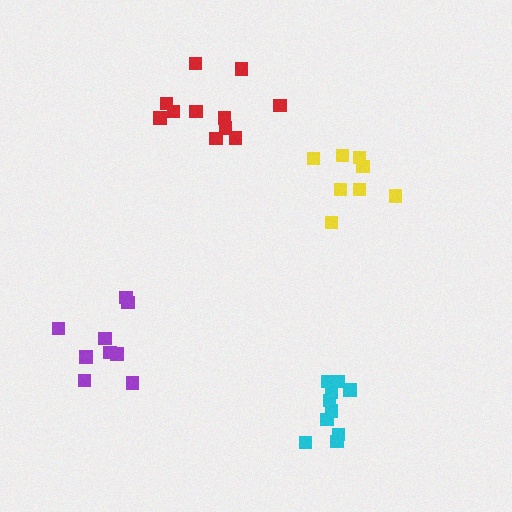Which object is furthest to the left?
The purple cluster is leftmost.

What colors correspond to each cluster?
The clusters are colored: yellow, cyan, purple, red.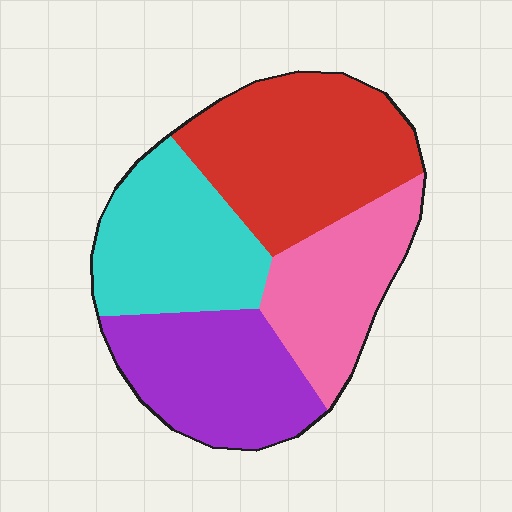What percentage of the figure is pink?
Pink covers 20% of the figure.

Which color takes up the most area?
Red, at roughly 30%.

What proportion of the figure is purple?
Purple takes up less than a quarter of the figure.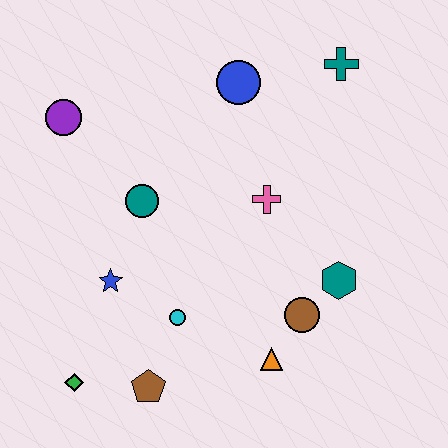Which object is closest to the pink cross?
The teal hexagon is closest to the pink cross.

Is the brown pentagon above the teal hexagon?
No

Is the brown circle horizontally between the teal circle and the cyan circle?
No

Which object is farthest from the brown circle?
The purple circle is farthest from the brown circle.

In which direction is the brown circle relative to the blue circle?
The brown circle is below the blue circle.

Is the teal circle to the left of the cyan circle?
Yes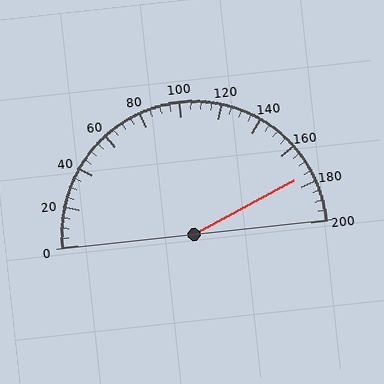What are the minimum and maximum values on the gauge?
The gauge ranges from 0 to 200.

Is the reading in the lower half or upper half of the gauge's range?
The reading is in the upper half of the range (0 to 200).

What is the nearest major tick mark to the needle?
The nearest major tick mark is 180.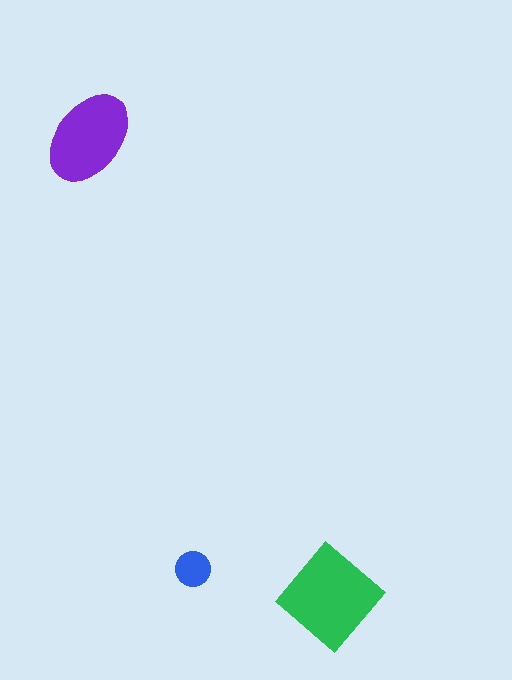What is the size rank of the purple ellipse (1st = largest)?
2nd.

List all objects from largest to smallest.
The green diamond, the purple ellipse, the blue circle.